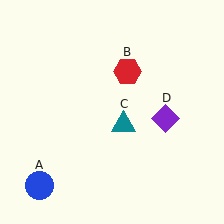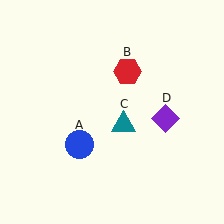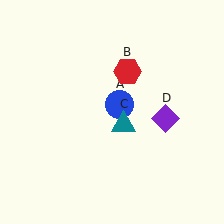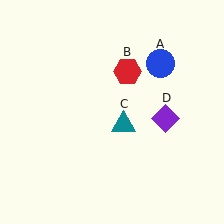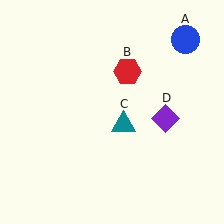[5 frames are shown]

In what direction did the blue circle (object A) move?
The blue circle (object A) moved up and to the right.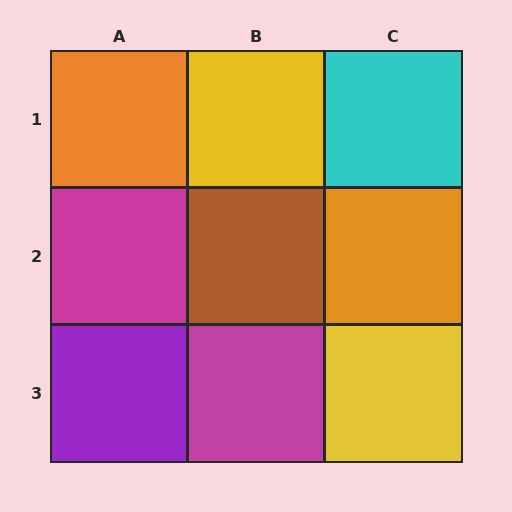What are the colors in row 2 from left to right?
Magenta, brown, orange.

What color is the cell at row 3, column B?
Magenta.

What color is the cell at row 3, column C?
Yellow.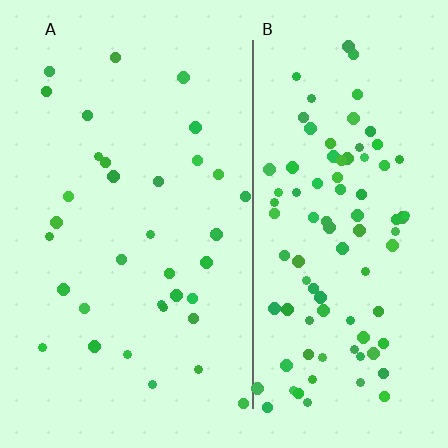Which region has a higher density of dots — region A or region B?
B (the right).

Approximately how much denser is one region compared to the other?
Approximately 2.7× — region B over region A.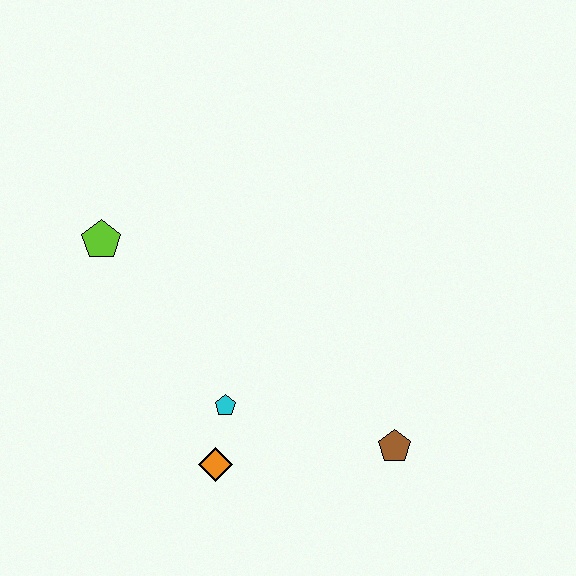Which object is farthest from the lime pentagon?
The brown pentagon is farthest from the lime pentagon.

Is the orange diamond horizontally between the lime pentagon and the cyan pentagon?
Yes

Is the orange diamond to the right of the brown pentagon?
No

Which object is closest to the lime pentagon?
The cyan pentagon is closest to the lime pentagon.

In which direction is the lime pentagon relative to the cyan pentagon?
The lime pentagon is above the cyan pentagon.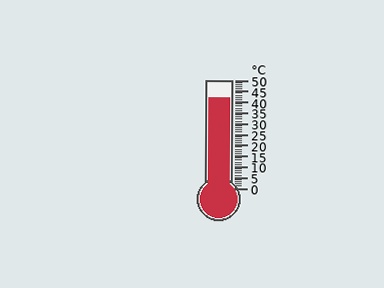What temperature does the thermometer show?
The thermometer shows approximately 42°C.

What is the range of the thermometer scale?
The thermometer scale ranges from 0°C to 50°C.